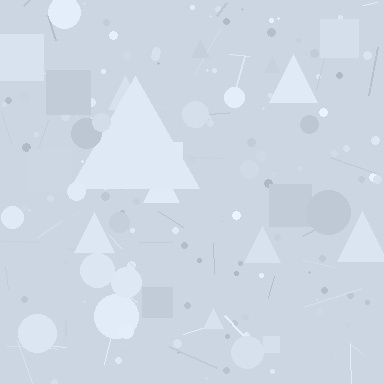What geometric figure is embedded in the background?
A triangle is embedded in the background.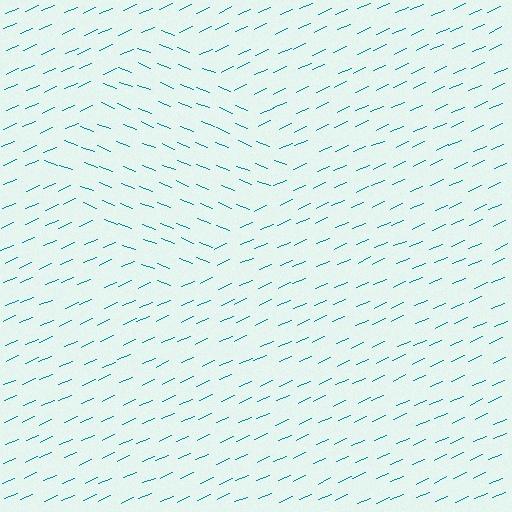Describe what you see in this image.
The image is filled with small teal line segments. A diamond region in the image has lines oriented differently from the surrounding lines, creating a visible texture boundary.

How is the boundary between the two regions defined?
The boundary is defined purely by a change in line orientation (approximately 45 degrees difference). All lines are the same color and thickness.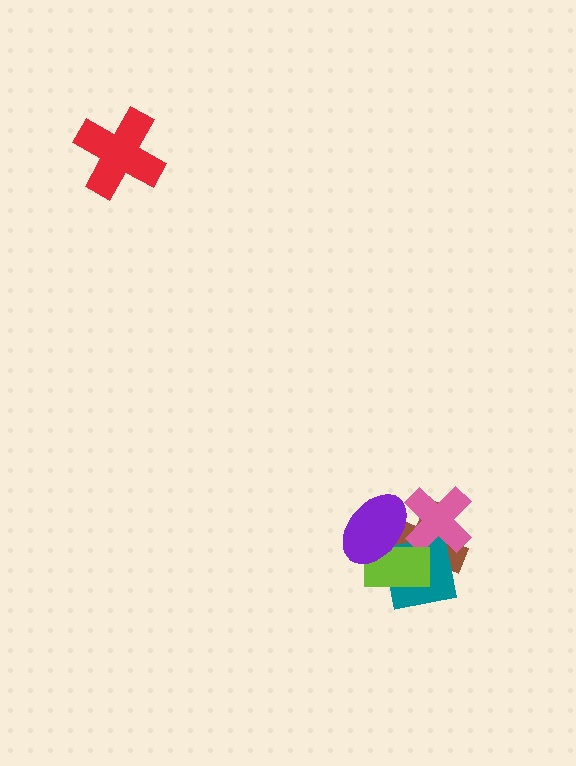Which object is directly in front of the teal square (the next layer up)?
The pink cross is directly in front of the teal square.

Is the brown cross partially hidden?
Yes, it is partially covered by another shape.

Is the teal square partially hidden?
Yes, it is partially covered by another shape.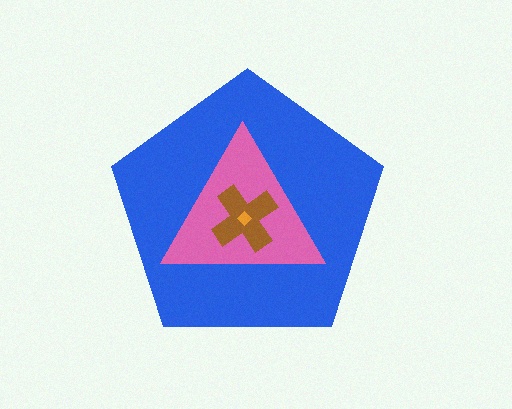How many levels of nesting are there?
4.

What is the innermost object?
The orange diamond.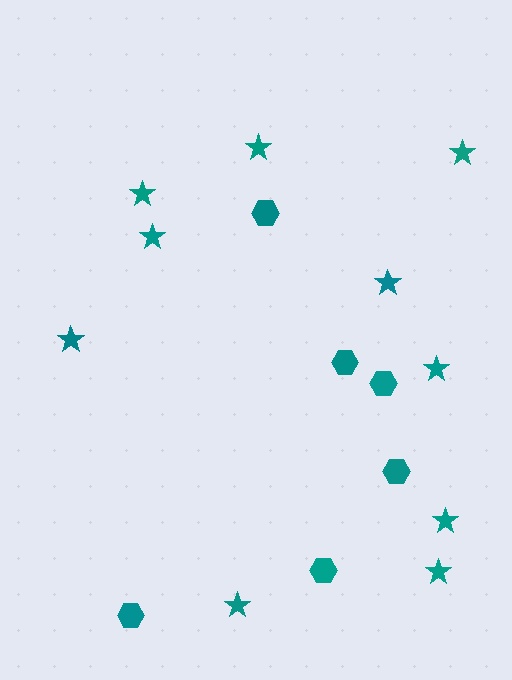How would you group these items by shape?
There are 2 groups: one group of hexagons (6) and one group of stars (10).